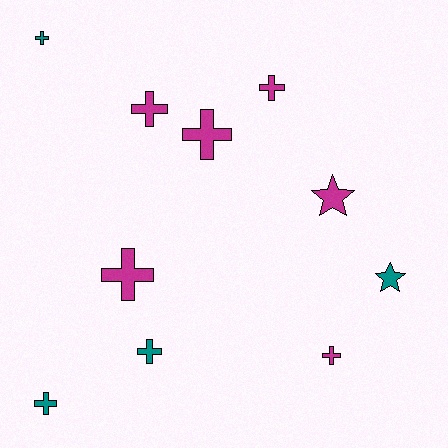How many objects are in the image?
There are 10 objects.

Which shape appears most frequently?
Cross, with 8 objects.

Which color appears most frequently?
Magenta, with 6 objects.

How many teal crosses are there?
There are 3 teal crosses.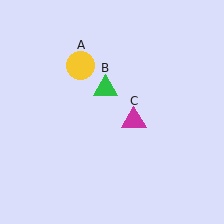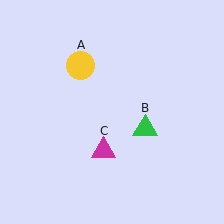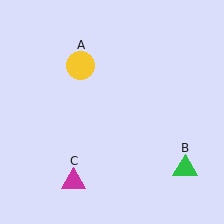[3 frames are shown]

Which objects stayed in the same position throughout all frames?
Yellow circle (object A) remained stationary.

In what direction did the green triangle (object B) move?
The green triangle (object B) moved down and to the right.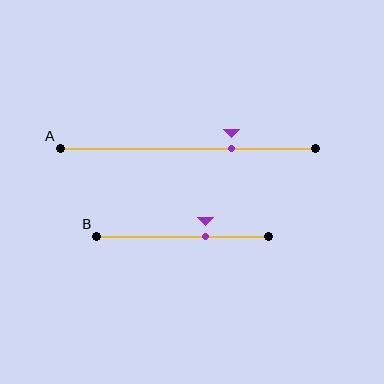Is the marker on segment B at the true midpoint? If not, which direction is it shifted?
No, the marker on segment B is shifted to the right by about 14% of the segment length.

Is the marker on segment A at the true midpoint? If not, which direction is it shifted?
No, the marker on segment A is shifted to the right by about 17% of the segment length.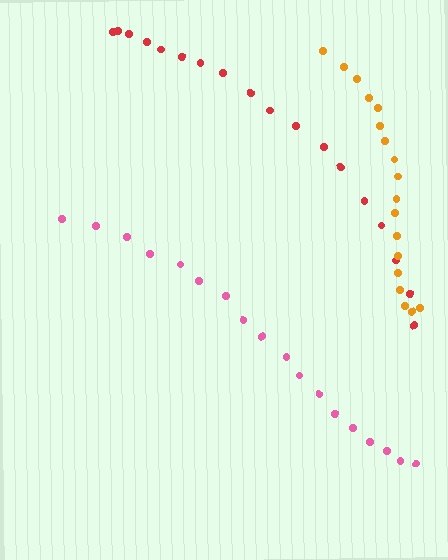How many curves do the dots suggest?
There are 3 distinct paths.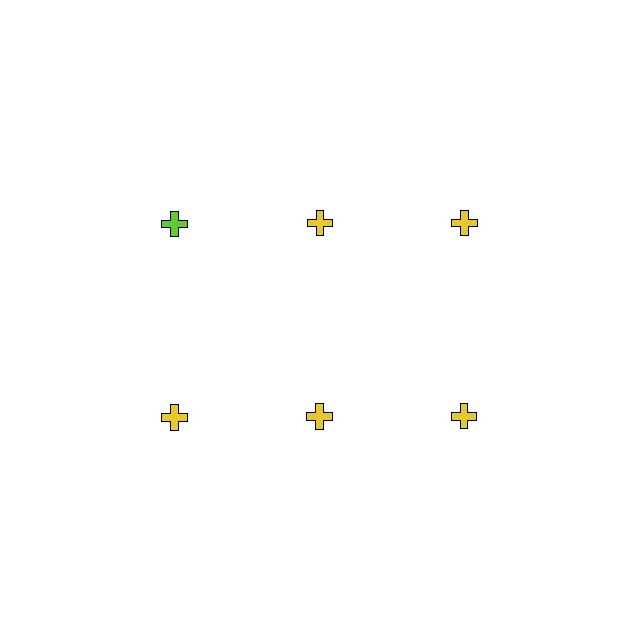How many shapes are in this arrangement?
There are 6 shapes arranged in a grid pattern.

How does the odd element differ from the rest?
It has a different color: lime instead of yellow.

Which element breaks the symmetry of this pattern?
The lime cross in the top row, leftmost column breaks the symmetry. All other shapes are yellow crosses.